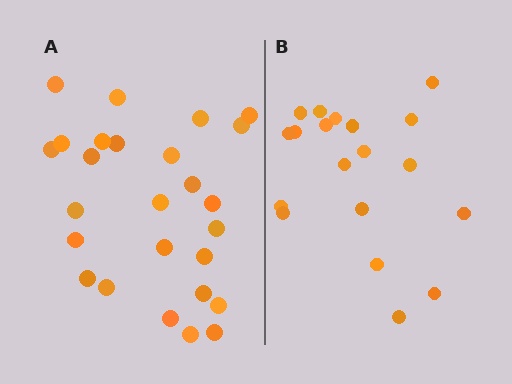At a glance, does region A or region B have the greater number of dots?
Region A (the left region) has more dots.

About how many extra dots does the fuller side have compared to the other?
Region A has roughly 8 or so more dots than region B.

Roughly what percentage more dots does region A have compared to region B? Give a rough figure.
About 35% more.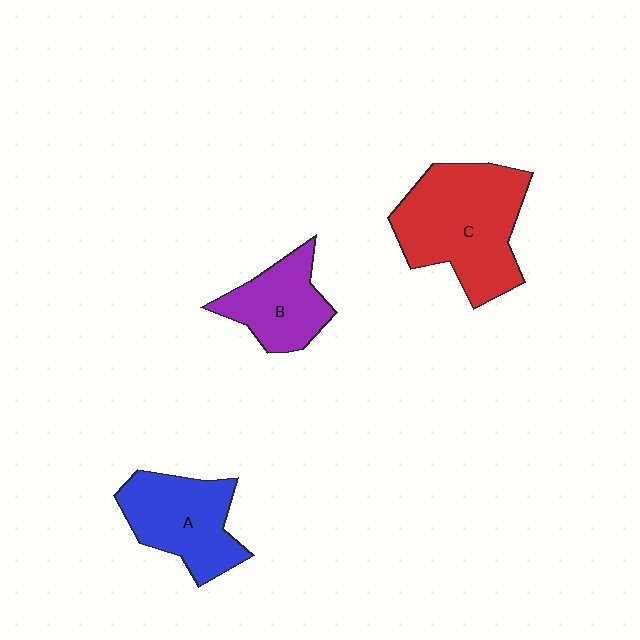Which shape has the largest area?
Shape C (red).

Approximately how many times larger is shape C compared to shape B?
Approximately 1.8 times.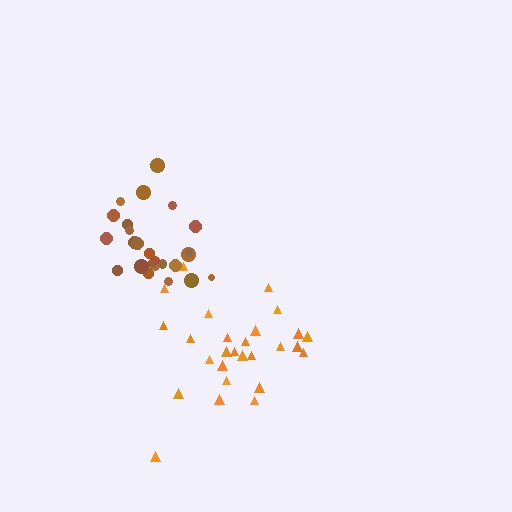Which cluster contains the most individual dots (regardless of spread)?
Orange (27).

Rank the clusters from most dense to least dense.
brown, orange.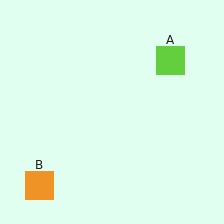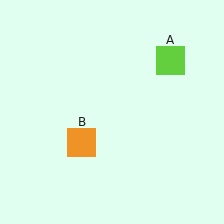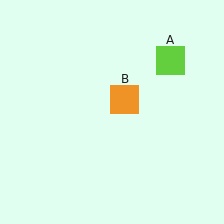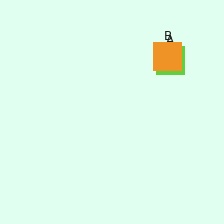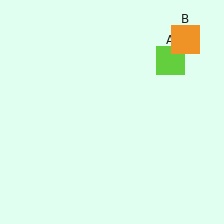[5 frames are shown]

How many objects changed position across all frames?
1 object changed position: orange square (object B).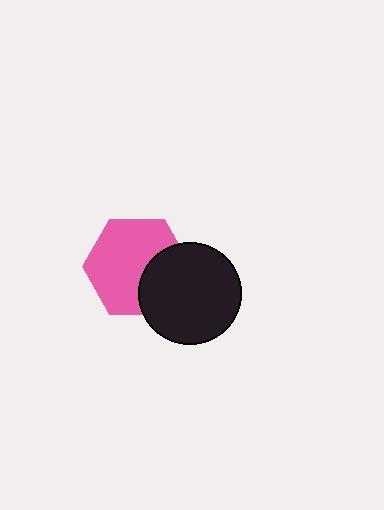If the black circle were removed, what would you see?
You would see the complete pink hexagon.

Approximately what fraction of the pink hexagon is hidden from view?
Roughly 32% of the pink hexagon is hidden behind the black circle.